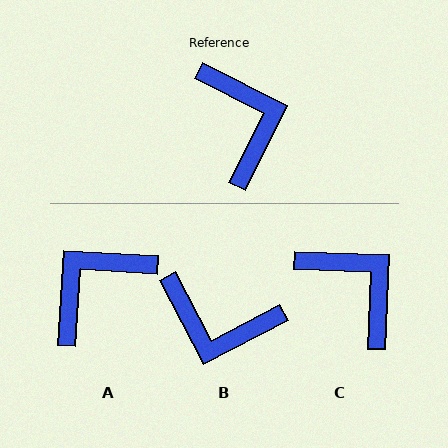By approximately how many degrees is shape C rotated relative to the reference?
Approximately 25 degrees counter-clockwise.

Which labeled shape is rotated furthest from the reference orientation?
B, about 126 degrees away.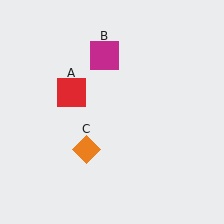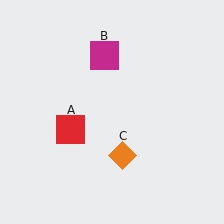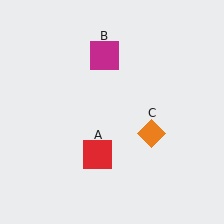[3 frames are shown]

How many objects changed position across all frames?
2 objects changed position: red square (object A), orange diamond (object C).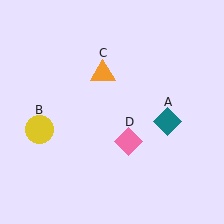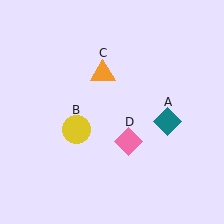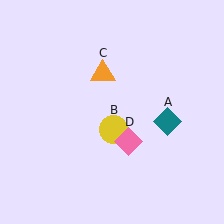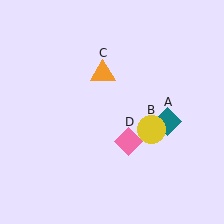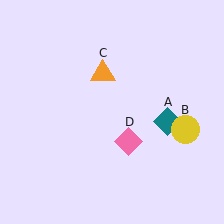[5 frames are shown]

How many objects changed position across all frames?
1 object changed position: yellow circle (object B).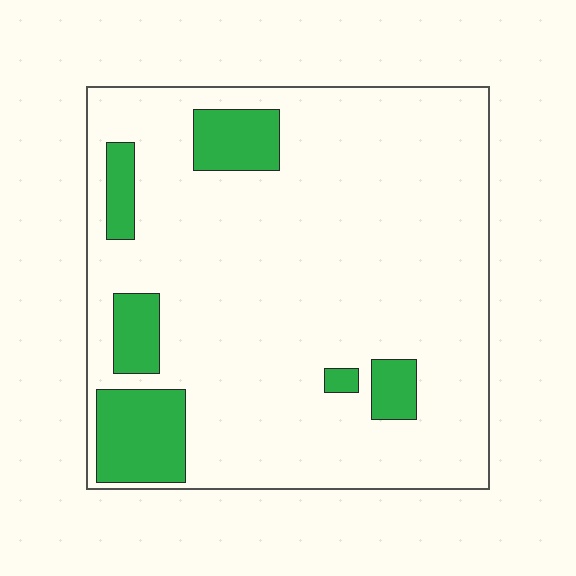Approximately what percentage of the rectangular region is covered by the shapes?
Approximately 15%.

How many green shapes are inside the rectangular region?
6.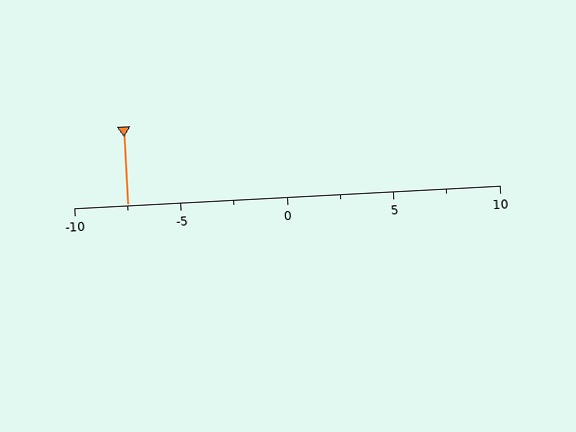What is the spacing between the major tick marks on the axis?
The major ticks are spaced 5 apart.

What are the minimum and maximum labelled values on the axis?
The axis runs from -10 to 10.